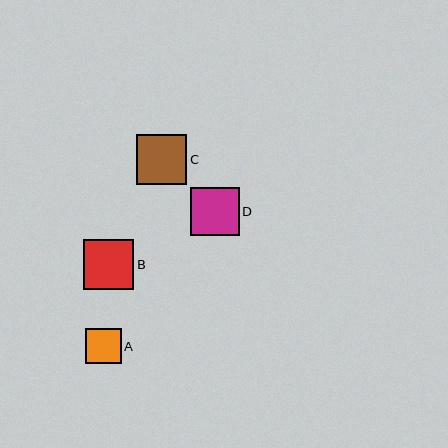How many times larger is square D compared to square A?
Square D is approximately 1.4 times the size of square A.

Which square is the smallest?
Square A is the smallest with a size of approximately 36 pixels.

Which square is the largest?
Square B is the largest with a size of approximately 50 pixels.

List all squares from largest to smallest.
From largest to smallest: B, C, D, A.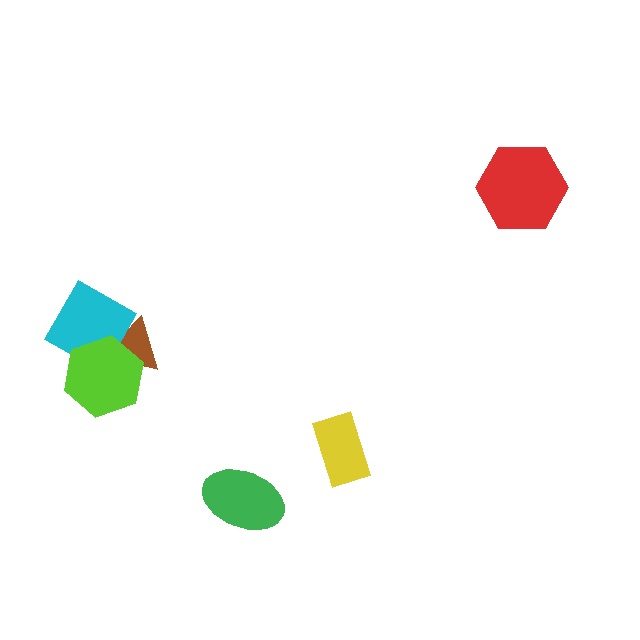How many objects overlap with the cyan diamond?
2 objects overlap with the cyan diamond.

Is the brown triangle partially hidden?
Yes, it is partially covered by another shape.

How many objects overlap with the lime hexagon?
2 objects overlap with the lime hexagon.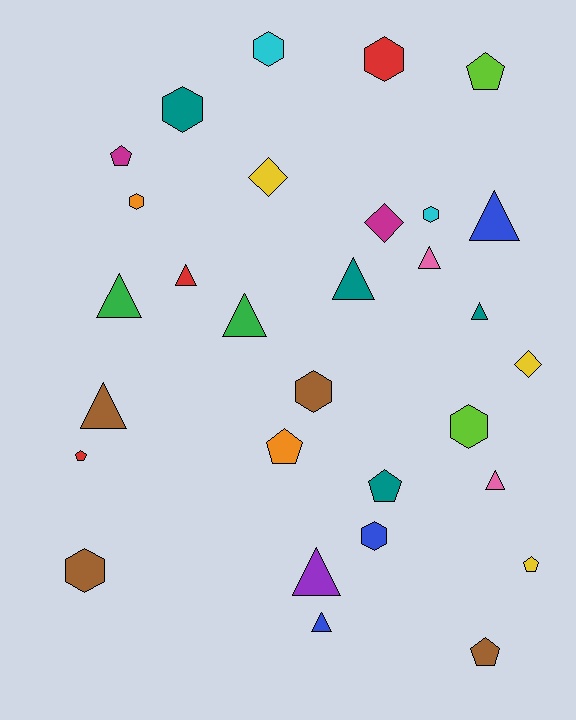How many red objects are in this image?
There are 3 red objects.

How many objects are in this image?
There are 30 objects.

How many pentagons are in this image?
There are 7 pentagons.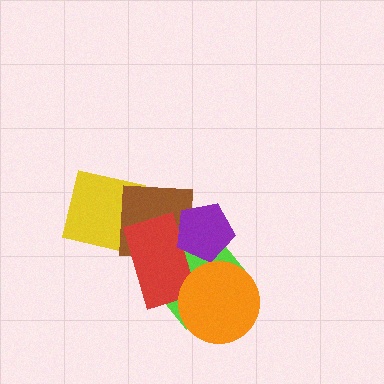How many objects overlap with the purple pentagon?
3 objects overlap with the purple pentagon.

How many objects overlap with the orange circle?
2 objects overlap with the orange circle.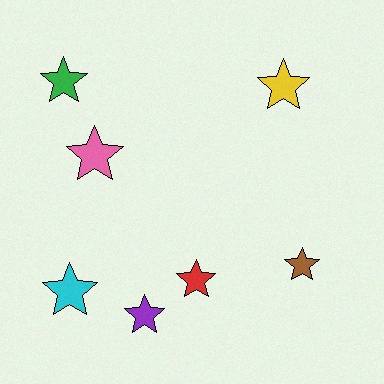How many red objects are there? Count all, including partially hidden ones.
There is 1 red object.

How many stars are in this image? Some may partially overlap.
There are 7 stars.